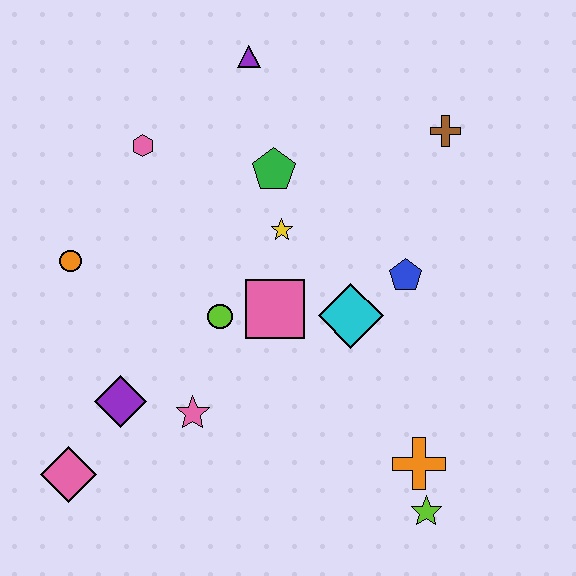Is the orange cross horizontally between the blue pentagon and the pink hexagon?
No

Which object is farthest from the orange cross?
The purple triangle is farthest from the orange cross.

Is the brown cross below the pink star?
No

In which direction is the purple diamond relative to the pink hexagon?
The purple diamond is below the pink hexagon.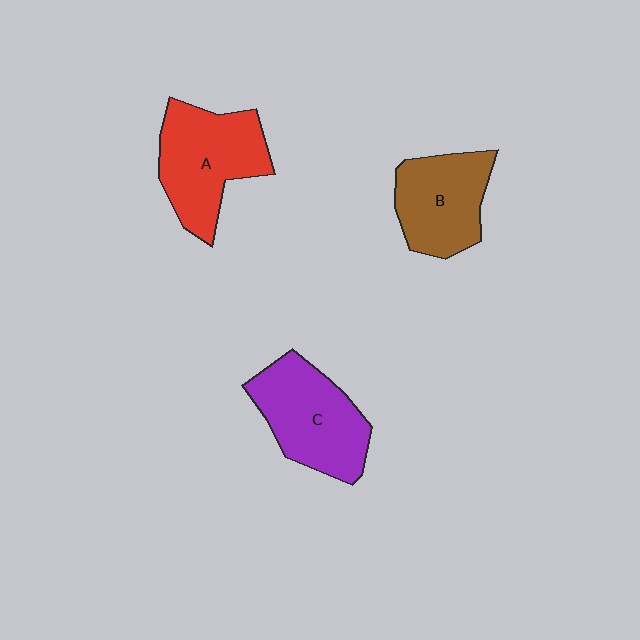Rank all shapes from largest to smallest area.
From largest to smallest: A (red), C (purple), B (brown).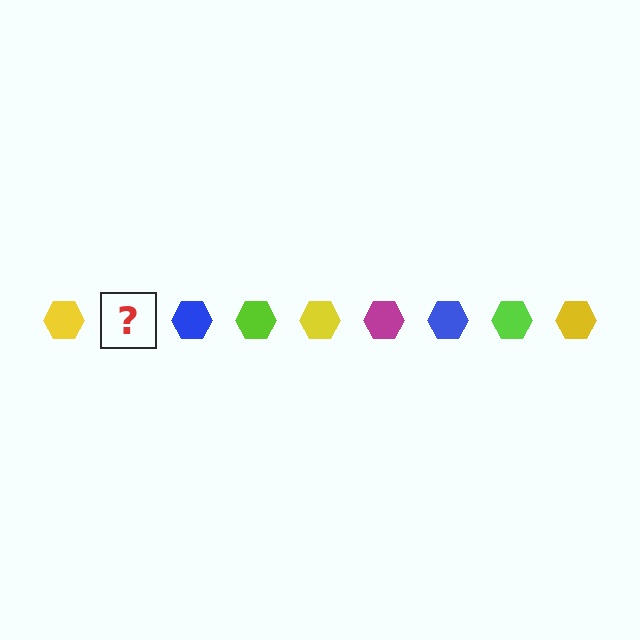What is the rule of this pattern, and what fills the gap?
The rule is that the pattern cycles through yellow, magenta, blue, lime hexagons. The gap should be filled with a magenta hexagon.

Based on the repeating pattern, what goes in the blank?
The blank should be a magenta hexagon.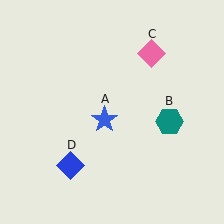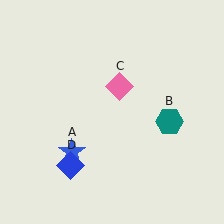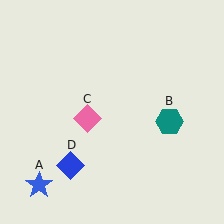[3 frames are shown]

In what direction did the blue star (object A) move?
The blue star (object A) moved down and to the left.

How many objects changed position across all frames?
2 objects changed position: blue star (object A), pink diamond (object C).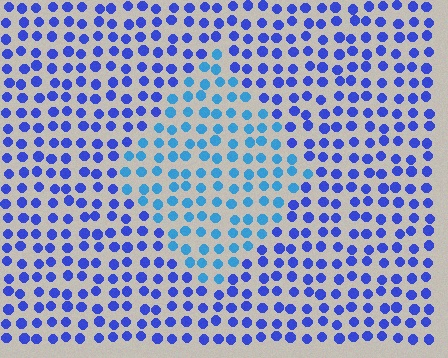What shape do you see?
I see a diamond.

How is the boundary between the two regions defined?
The boundary is defined purely by a slight shift in hue (about 33 degrees). Spacing, size, and orientation are identical on both sides.